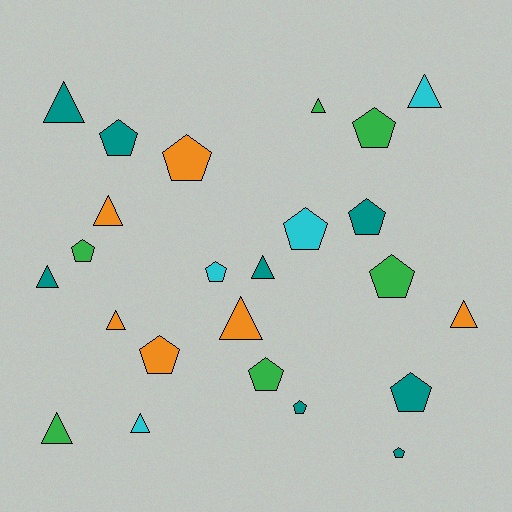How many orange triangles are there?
There are 4 orange triangles.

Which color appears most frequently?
Teal, with 8 objects.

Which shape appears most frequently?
Pentagon, with 13 objects.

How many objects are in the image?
There are 24 objects.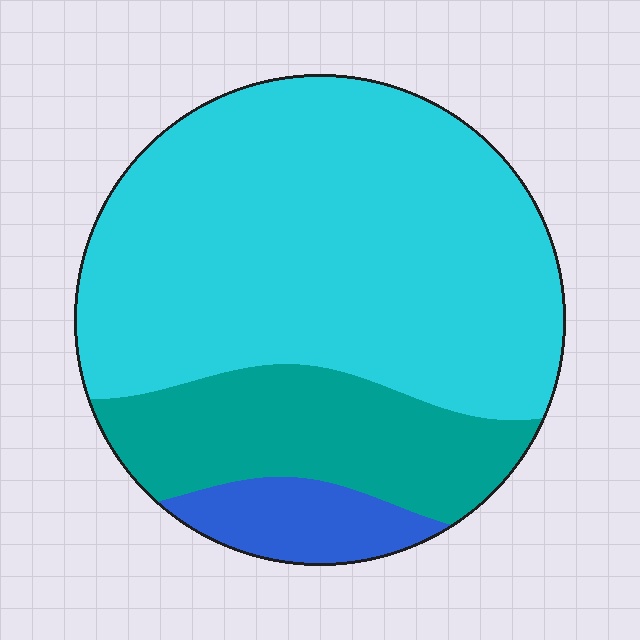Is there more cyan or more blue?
Cyan.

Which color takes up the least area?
Blue, at roughly 10%.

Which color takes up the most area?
Cyan, at roughly 70%.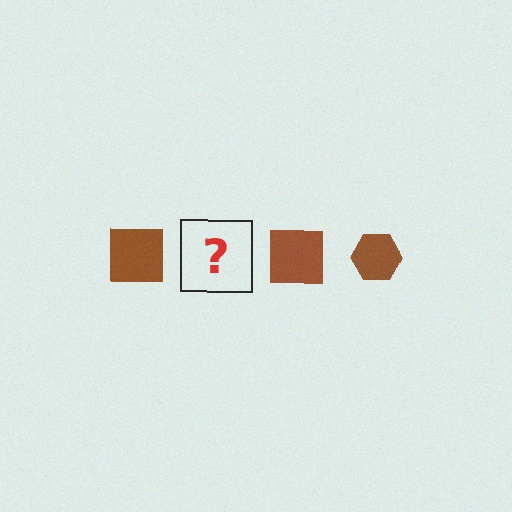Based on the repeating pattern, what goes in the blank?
The blank should be a brown hexagon.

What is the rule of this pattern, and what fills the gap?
The rule is that the pattern cycles through square, hexagon shapes in brown. The gap should be filled with a brown hexagon.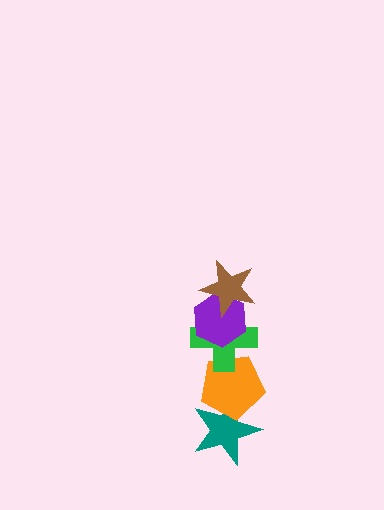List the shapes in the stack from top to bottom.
From top to bottom: the brown star, the purple hexagon, the green cross, the orange pentagon, the teal star.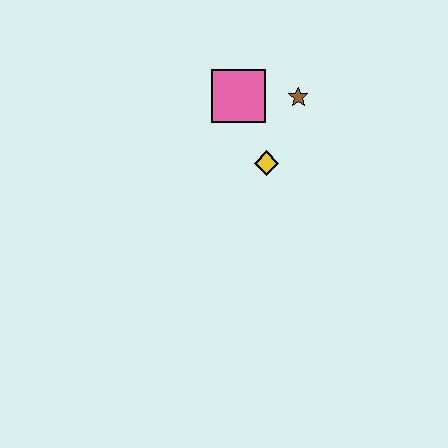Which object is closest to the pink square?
The brown star is closest to the pink square.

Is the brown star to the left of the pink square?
No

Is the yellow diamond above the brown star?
No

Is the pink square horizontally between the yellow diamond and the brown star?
No